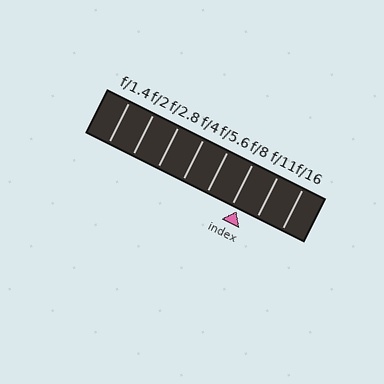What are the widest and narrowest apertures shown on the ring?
The widest aperture shown is f/1.4 and the narrowest is f/16.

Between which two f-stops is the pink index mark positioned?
The index mark is between f/8 and f/11.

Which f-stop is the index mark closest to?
The index mark is closest to f/8.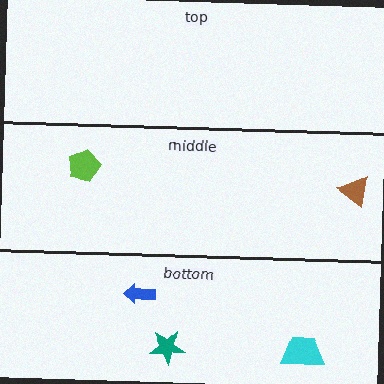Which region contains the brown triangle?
The middle region.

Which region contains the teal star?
The bottom region.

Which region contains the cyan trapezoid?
The bottom region.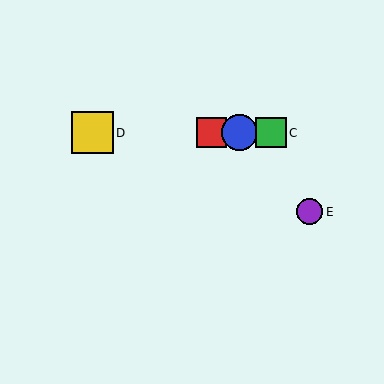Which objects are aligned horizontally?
Objects A, B, C, D are aligned horizontally.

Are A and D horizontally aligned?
Yes, both are at y≈133.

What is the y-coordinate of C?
Object C is at y≈133.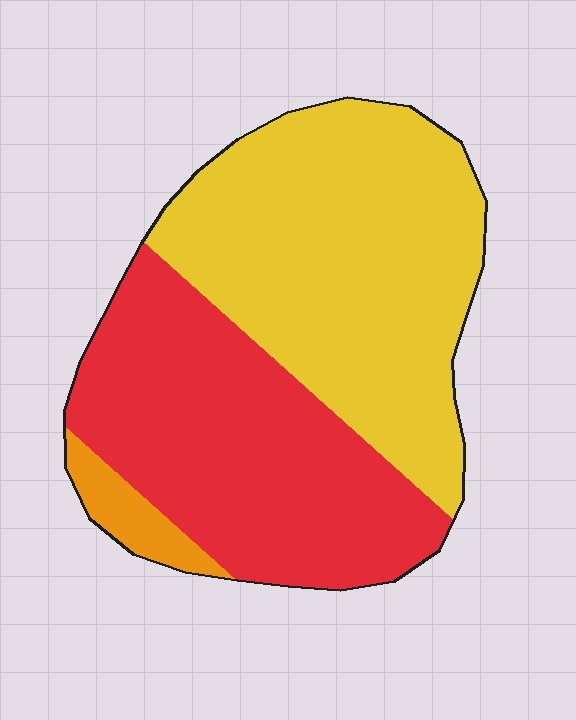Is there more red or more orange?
Red.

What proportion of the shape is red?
Red takes up about two fifths (2/5) of the shape.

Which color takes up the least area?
Orange, at roughly 5%.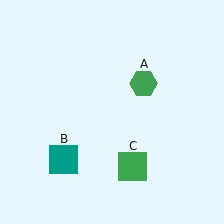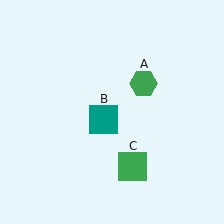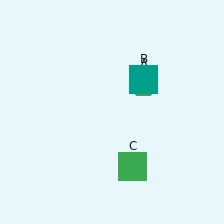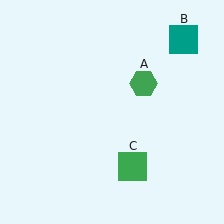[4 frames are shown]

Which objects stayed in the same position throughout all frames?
Green hexagon (object A) and green square (object C) remained stationary.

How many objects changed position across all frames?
1 object changed position: teal square (object B).